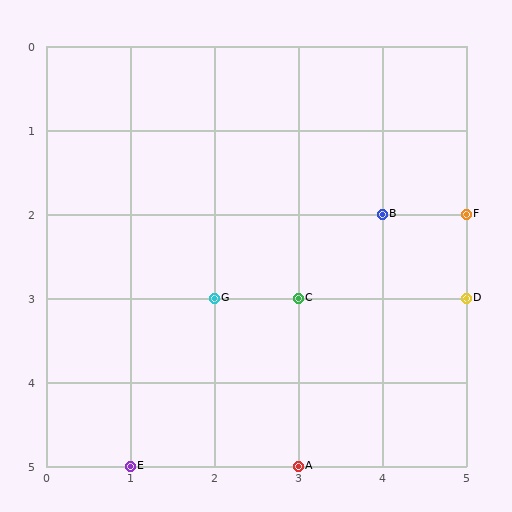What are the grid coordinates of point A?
Point A is at grid coordinates (3, 5).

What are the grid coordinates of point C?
Point C is at grid coordinates (3, 3).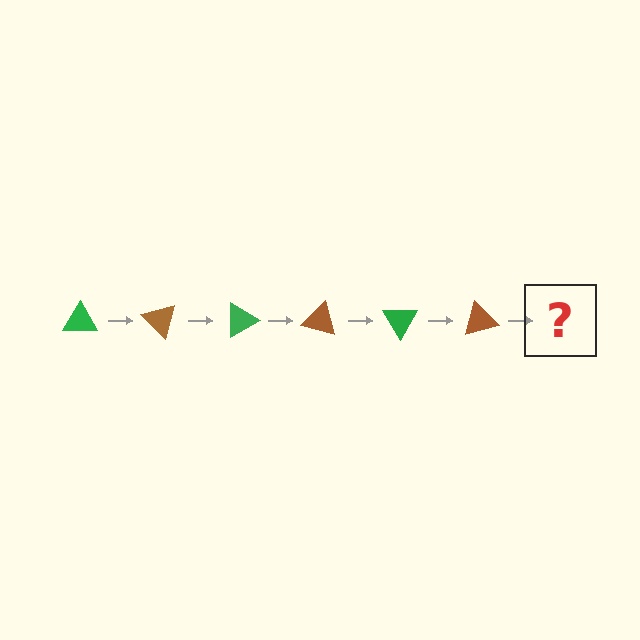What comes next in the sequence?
The next element should be a green triangle, rotated 270 degrees from the start.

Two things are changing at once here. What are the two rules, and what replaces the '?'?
The two rules are that it rotates 45 degrees each step and the color cycles through green and brown. The '?' should be a green triangle, rotated 270 degrees from the start.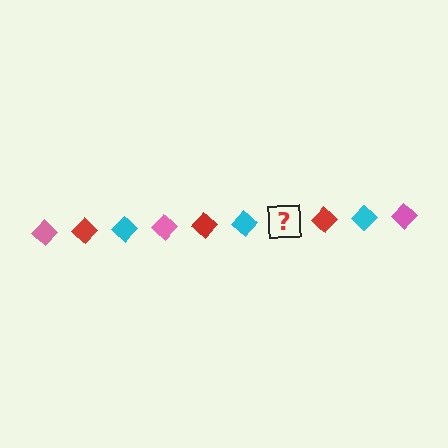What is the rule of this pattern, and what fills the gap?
The rule is that the pattern cycles through pink, red, cyan diamonds. The gap should be filled with a pink diamond.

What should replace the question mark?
The question mark should be replaced with a pink diamond.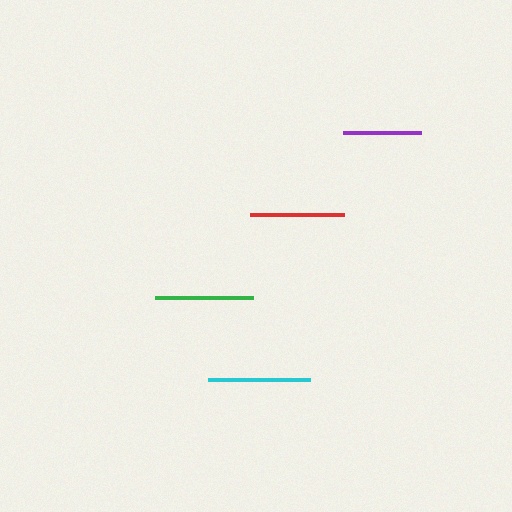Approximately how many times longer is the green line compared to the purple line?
The green line is approximately 1.2 times the length of the purple line.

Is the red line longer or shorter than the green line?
The green line is longer than the red line.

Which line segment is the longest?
The cyan line is the longest at approximately 101 pixels.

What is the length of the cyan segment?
The cyan segment is approximately 101 pixels long.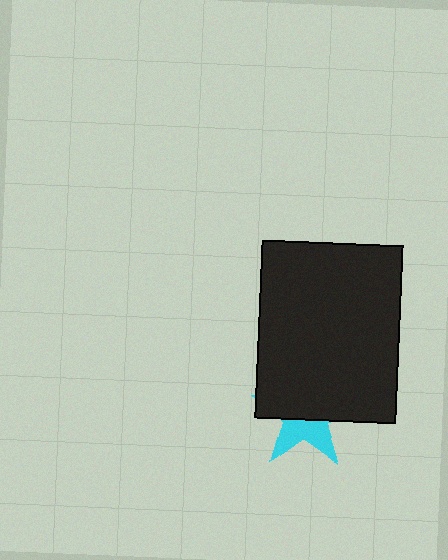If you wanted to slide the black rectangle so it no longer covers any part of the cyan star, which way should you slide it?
Slide it up — that is the most direct way to separate the two shapes.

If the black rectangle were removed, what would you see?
You would see the complete cyan star.